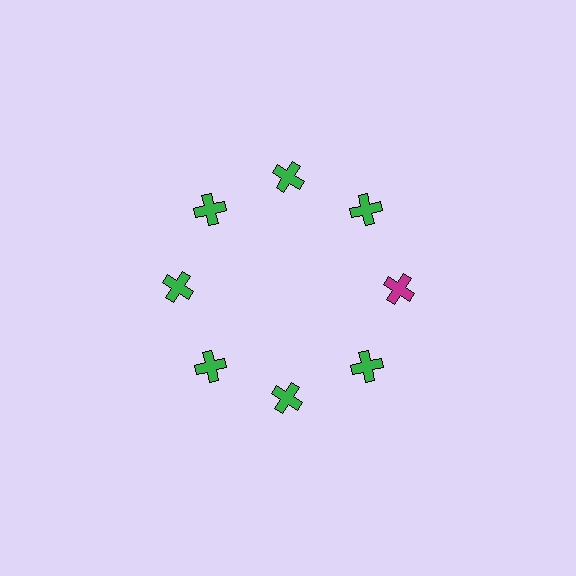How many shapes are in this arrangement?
There are 8 shapes arranged in a ring pattern.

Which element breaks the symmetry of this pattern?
The magenta cross at roughly the 3 o'clock position breaks the symmetry. All other shapes are green crosses.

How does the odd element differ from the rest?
It has a different color: magenta instead of green.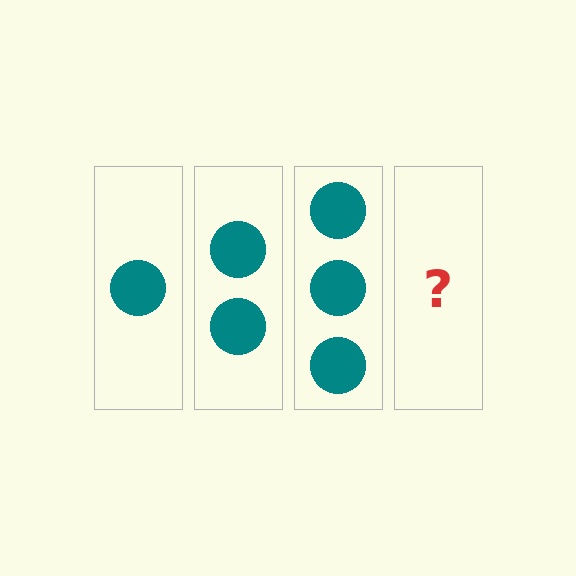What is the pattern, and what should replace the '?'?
The pattern is that each step adds one more circle. The '?' should be 4 circles.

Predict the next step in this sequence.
The next step is 4 circles.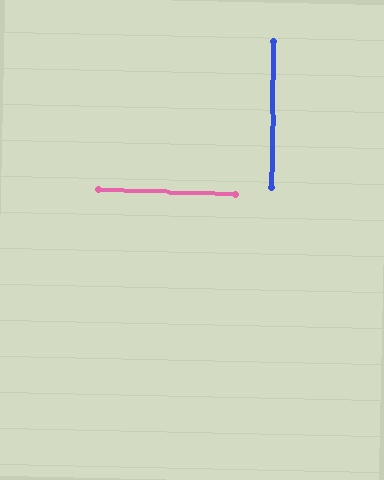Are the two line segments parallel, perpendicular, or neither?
Perpendicular — they meet at approximately 88°.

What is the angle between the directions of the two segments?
Approximately 88 degrees.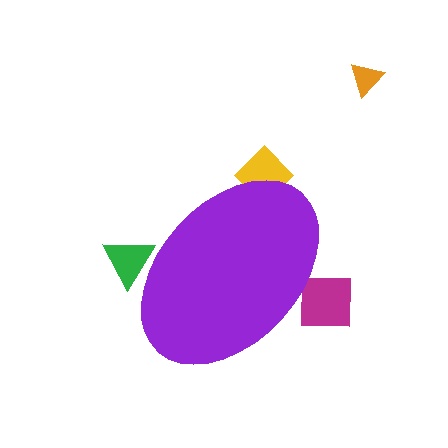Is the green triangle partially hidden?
Yes, the green triangle is partially hidden behind the purple ellipse.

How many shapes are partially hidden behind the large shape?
3 shapes are partially hidden.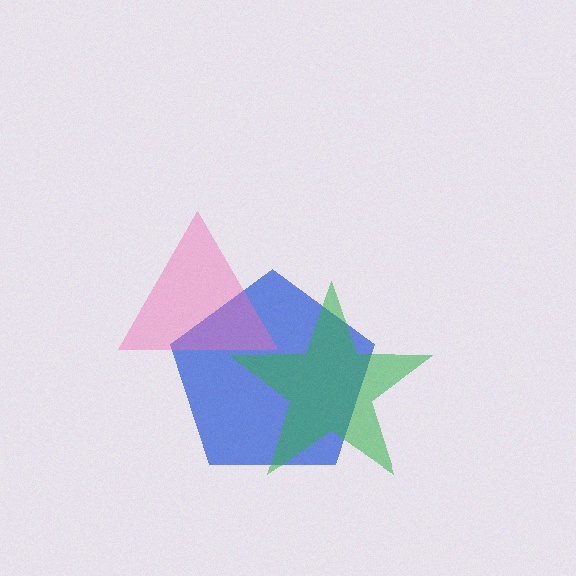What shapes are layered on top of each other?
The layered shapes are: a blue pentagon, a pink triangle, a green star.